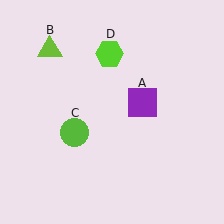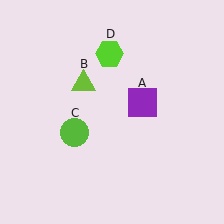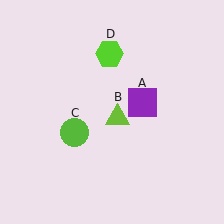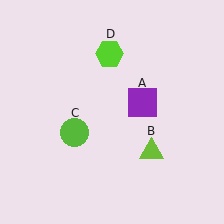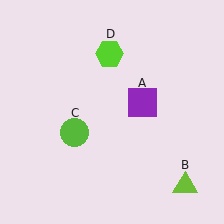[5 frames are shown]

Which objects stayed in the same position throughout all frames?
Purple square (object A) and lime circle (object C) and lime hexagon (object D) remained stationary.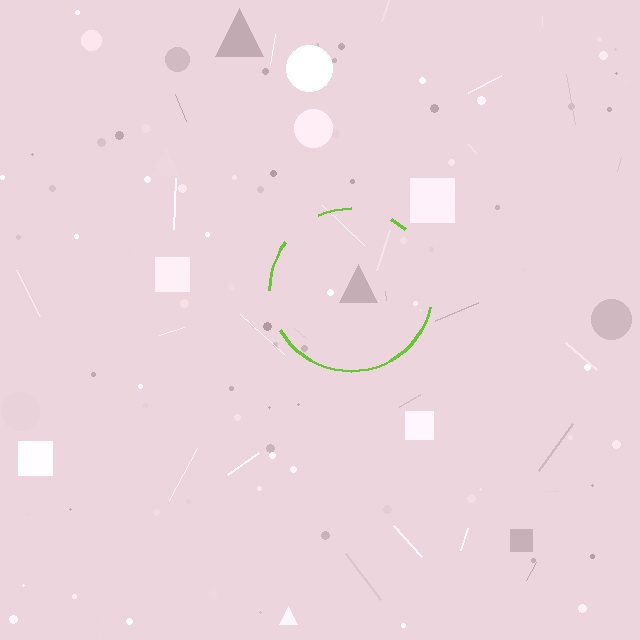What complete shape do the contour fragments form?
The contour fragments form a circle.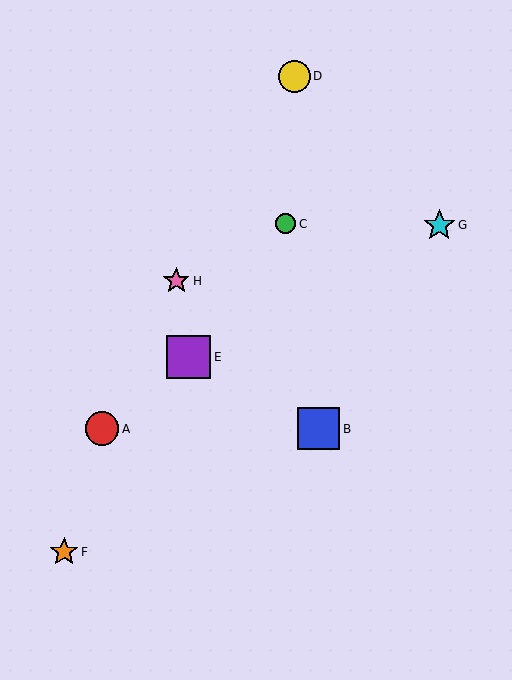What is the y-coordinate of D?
Object D is at y≈76.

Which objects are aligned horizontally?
Objects A, B are aligned horizontally.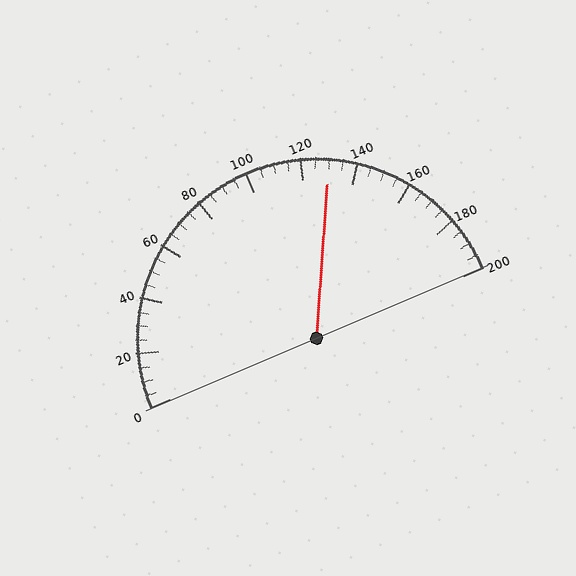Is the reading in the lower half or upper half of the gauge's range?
The reading is in the upper half of the range (0 to 200).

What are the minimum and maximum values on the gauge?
The gauge ranges from 0 to 200.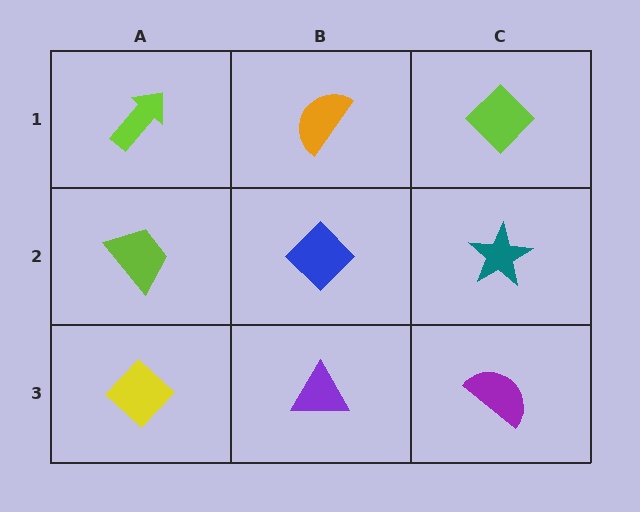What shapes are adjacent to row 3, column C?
A teal star (row 2, column C), a purple triangle (row 3, column B).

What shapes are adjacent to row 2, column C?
A lime diamond (row 1, column C), a purple semicircle (row 3, column C), a blue diamond (row 2, column B).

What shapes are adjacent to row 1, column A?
A lime trapezoid (row 2, column A), an orange semicircle (row 1, column B).